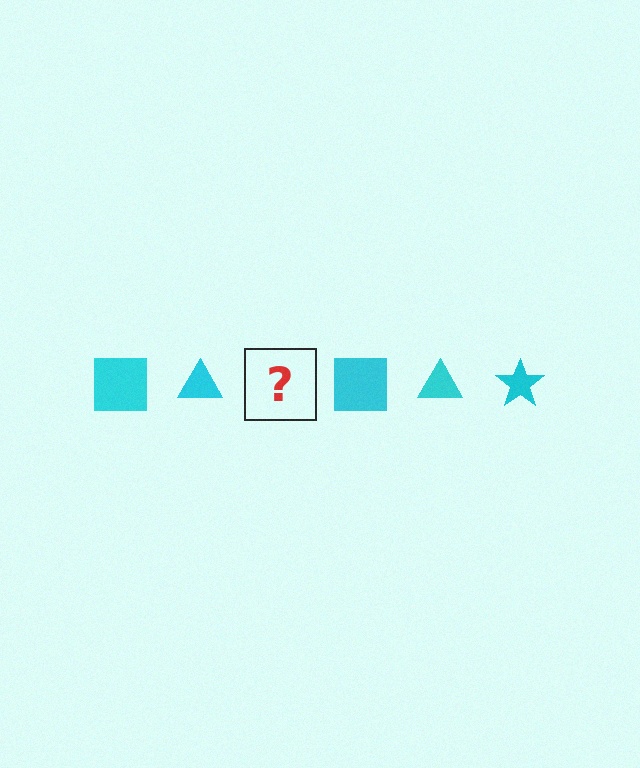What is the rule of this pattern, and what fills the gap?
The rule is that the pattern cycles through square, triangle, star shapes in cyan. The gap should be filled with a cyan star.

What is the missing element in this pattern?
The missing element is a cyan star.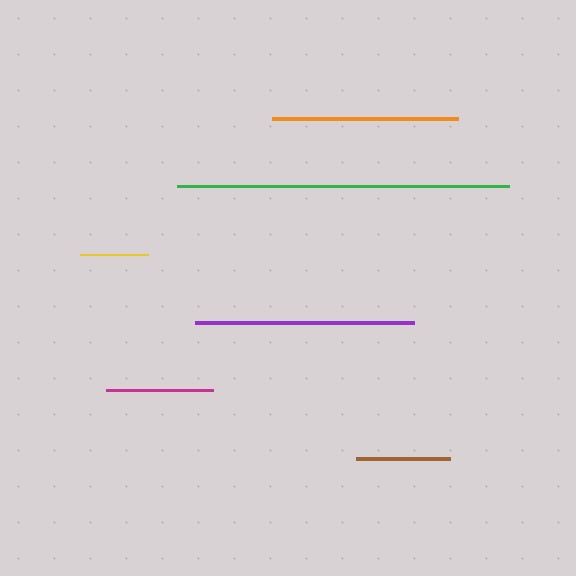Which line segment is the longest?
The green line is the longest at approximately 332 pixels.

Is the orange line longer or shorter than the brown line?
The orange line is longer than the brown line.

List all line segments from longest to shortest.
From longest to shortest: green, purple, orange, magenta, brown, yellow.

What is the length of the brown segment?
The brown segment is approximately 94 pixels long.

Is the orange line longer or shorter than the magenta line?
The orange line is longer than the magenta line.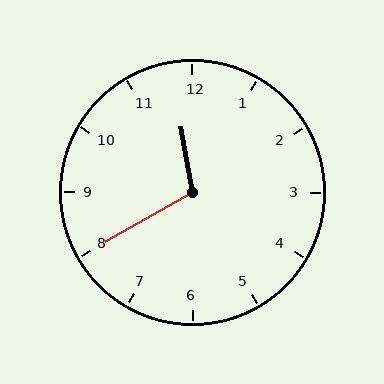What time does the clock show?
11:40.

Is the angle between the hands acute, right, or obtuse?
It is obtuse.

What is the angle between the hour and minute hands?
Approximately 110 degrees.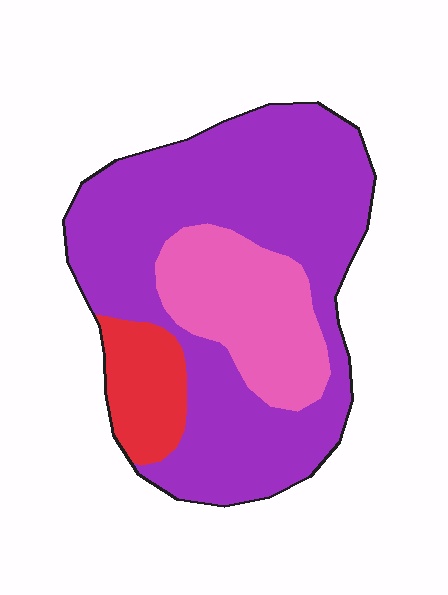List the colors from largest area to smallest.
From largest to smallest: purple, pink, red.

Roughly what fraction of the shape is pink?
Pink covers roughly 20% of the shape.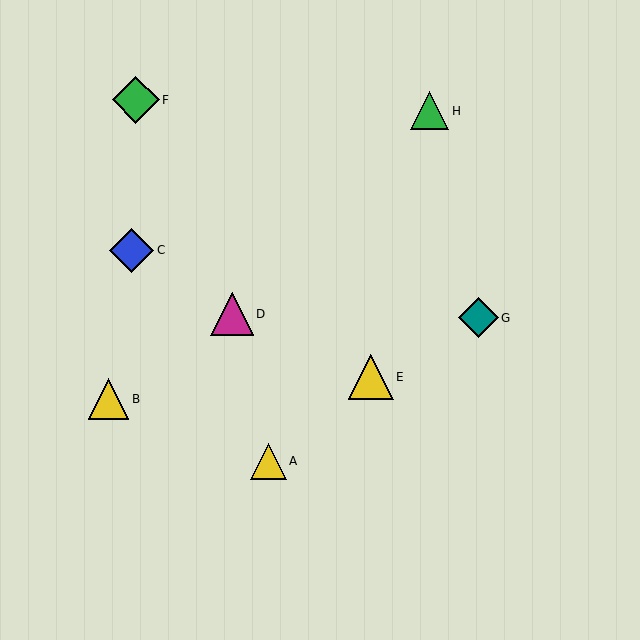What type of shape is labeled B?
Shape B is a yellow triangle.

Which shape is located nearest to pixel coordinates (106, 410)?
The yellow triangle (labeled B) at (108, 399) is nearest to that location.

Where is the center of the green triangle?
The center of the green triangle is at (430, 111).